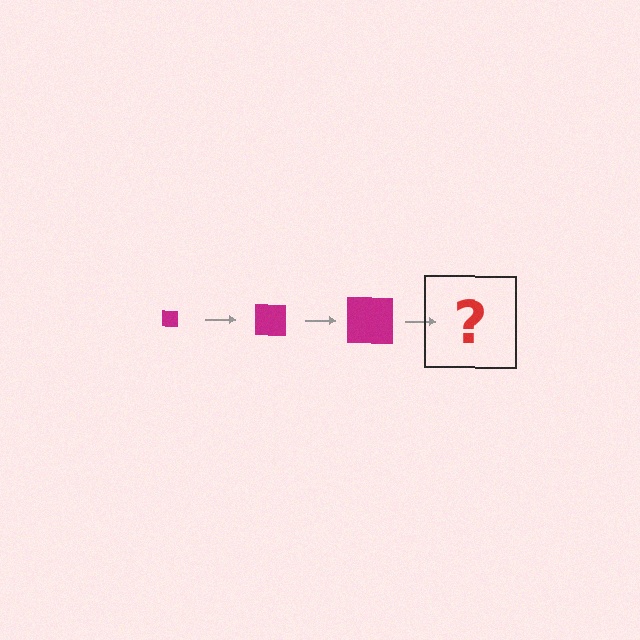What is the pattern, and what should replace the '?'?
The pattern is that the square gets progressively larger each step. The '?' should be a magenta square, larger than the previous one.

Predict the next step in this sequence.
The next step is a magenta square, larger than the previous one.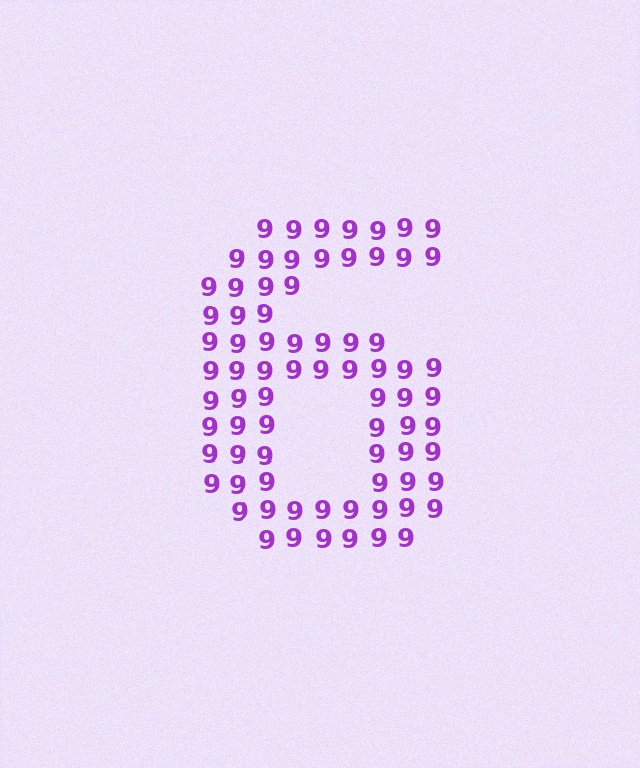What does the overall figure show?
The overall figure shows the digit 6.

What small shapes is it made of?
It is made of small digit 9's.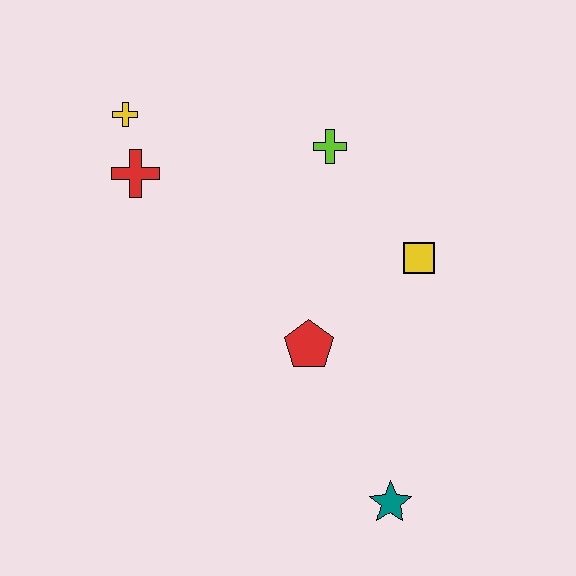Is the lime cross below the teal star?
No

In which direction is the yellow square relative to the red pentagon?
The yellow square is to the right of the red pentagon.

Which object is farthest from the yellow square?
The yellow cross is farthest from the yellow square.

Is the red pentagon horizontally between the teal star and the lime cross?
No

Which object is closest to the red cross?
The yellow cross is closest to the red cross.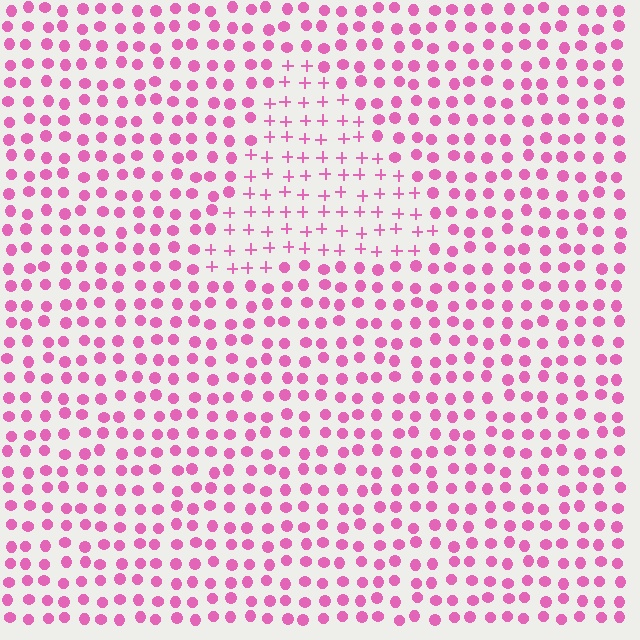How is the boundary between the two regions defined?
The boundary is defined by a change in element shape: plus signs inside vs. circles outside. All elements share the same color and spacing.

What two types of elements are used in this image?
The image uses plus signs inside the triangle region and circles outside it.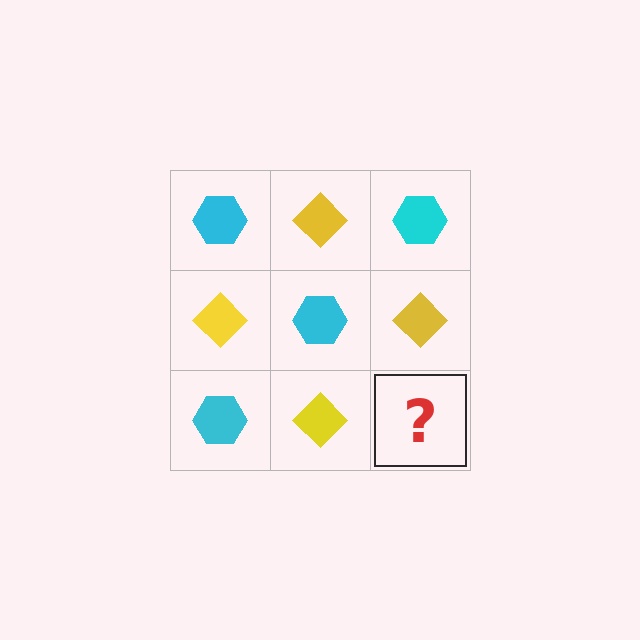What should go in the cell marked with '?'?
The missing cell should contain a cyan hexagon.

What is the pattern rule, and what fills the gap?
The rule is that it alternates cyan hexagon and yellow diamond in a checkerboard pattern. The gap should be filled with a cyan hexagon.